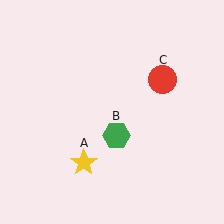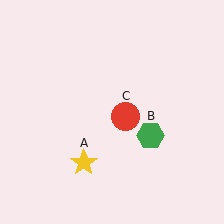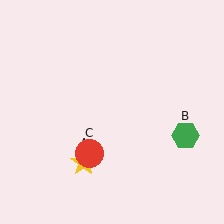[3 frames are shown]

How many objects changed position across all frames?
2 objects changed position: green hexagon (object B), red circle (object C).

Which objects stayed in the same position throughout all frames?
Yellow star (object A) remained stationary.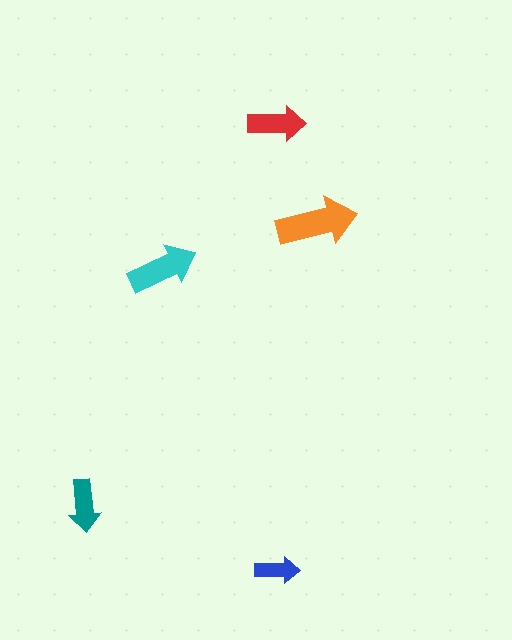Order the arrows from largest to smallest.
the orange one, the cyan one, the red one, the teal one, the blue one.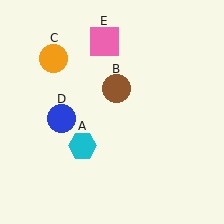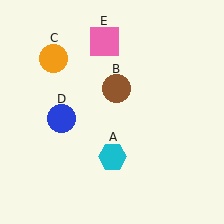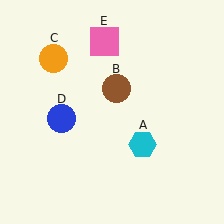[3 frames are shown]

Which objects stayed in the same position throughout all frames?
Brown circle (object B) and orange circle (object C) and blue circle (object D) and pink square (object E) remained stationary.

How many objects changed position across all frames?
1 object changed position: cyan hexagon (object A).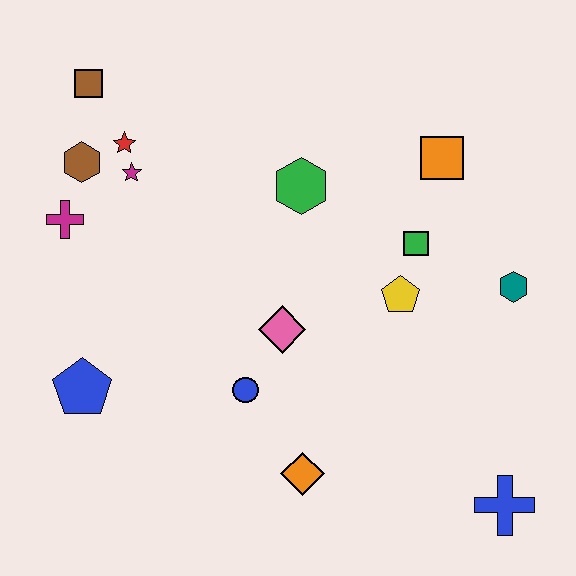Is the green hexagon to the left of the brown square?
No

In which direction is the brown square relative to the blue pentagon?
The brown square is above the blue pentagon.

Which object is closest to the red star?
The magenta star is closest to the red star.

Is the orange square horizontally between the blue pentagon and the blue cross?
Yes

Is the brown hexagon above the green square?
Yes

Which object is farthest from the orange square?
The blue pentagon is farthest from the orange square.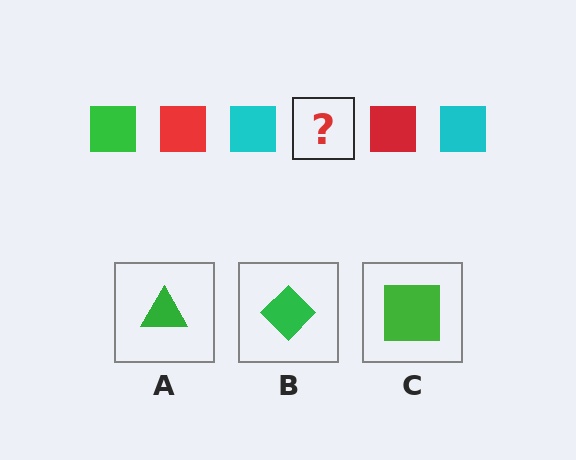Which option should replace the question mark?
Option C.